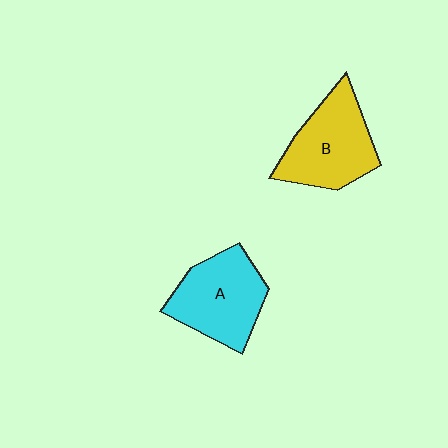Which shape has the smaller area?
Shape B (yellow).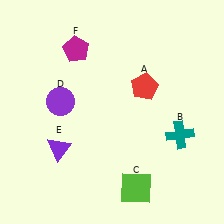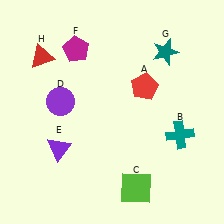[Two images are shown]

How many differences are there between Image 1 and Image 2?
There are 2 differences between the two images.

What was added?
A teal star (G), a red triangle (H) were added in Image 2.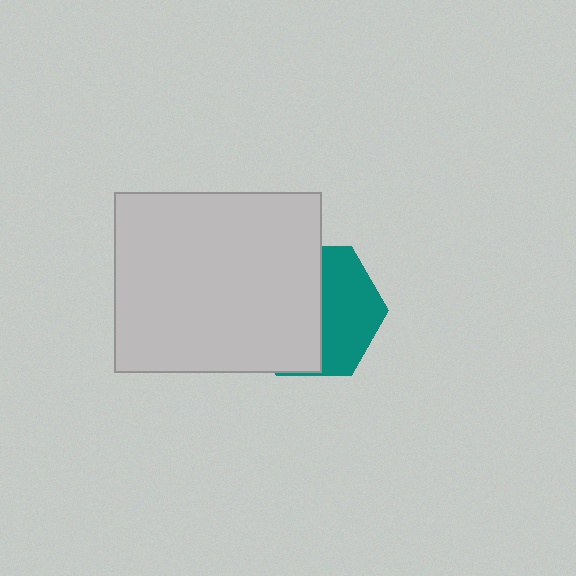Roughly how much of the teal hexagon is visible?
A small part of it is visible (roughly 44%).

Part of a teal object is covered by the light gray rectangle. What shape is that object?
It is a hexagon.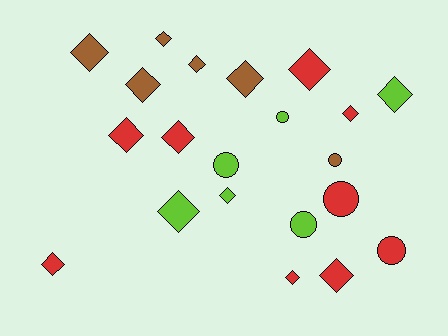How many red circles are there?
There are 2 red circles.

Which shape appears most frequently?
Diamond, with 15 objects.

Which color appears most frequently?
Red, with 9 objects.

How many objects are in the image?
There are 21 objects.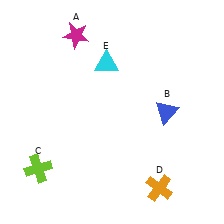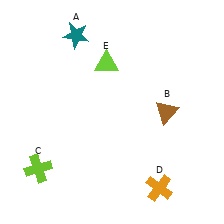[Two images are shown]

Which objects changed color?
A changed from magenta to teal. B changed from blue to brown. E changed from cyan to lime.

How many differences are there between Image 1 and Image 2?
There are 3 differences between the two images.